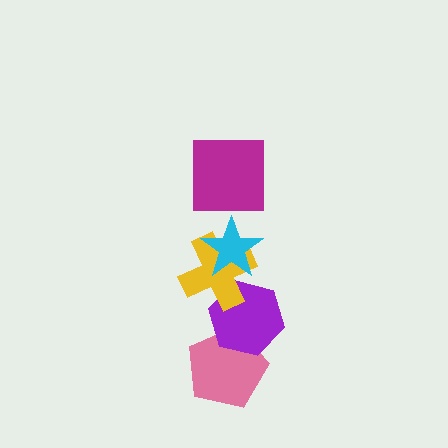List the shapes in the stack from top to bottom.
From top to bottom: the magenta square, the cyan star, the yellow cross, the purple hexagon, the pink pentagon.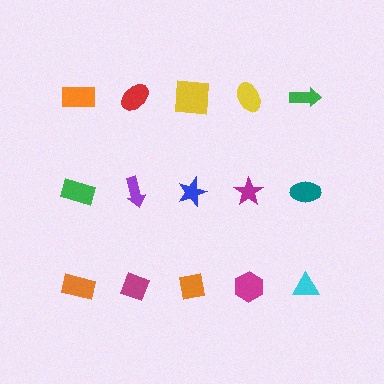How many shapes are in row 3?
5 shapes.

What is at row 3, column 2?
A magenta diamond.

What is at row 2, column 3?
A blue star.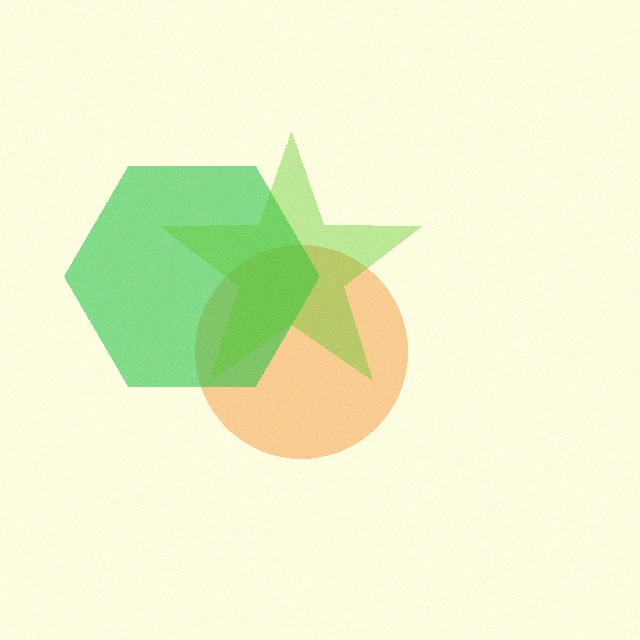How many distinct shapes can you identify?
There are 3 distinct shapes: an orange circle, a green hexagon, a lime star.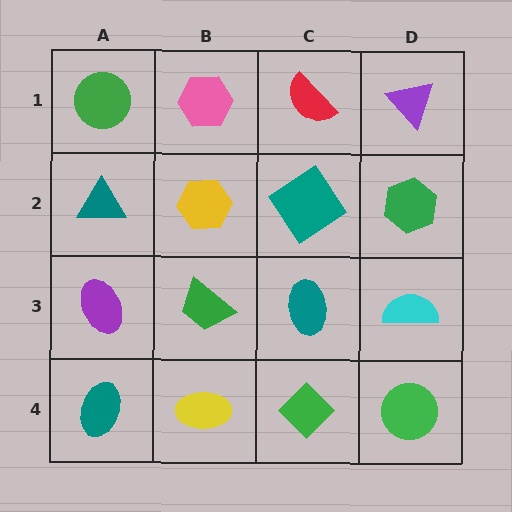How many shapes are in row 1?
4 shapes.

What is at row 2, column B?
A yellow hexagon.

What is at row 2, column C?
A teal diamond.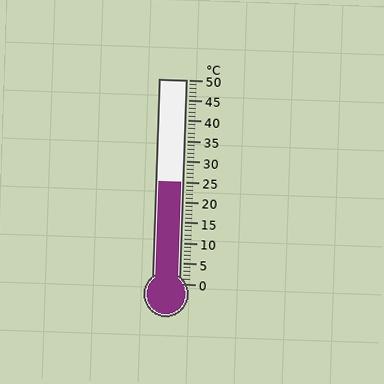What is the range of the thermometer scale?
The thermometer scale ranges from 0°C to 50°C.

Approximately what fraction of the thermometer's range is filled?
The thermometer is filled to approximately 50% of its range.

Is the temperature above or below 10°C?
The temperature is above 10°C.